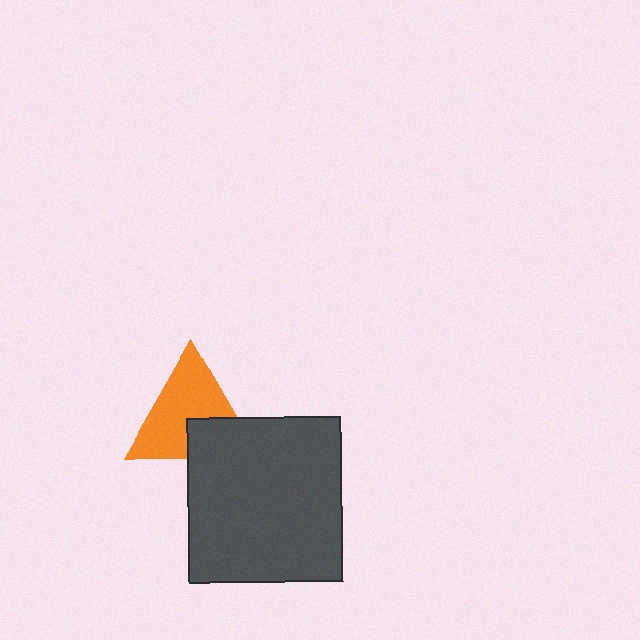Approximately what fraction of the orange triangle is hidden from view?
Roughly 31% of the orange triangle is hidden behind the dark gray rectangle.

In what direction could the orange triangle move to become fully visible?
The orange triangle could move up. That would shift it out from behind the dark gray rectangle entirely.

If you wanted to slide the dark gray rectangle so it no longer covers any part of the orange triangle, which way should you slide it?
Slide it down — that is the most direct way to separate the two shapes.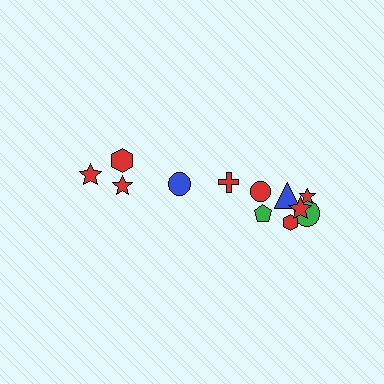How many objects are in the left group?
There are 4 objects.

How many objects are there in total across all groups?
There are 12 objects.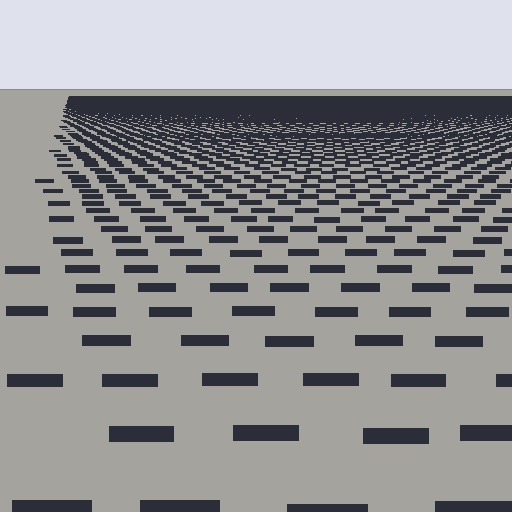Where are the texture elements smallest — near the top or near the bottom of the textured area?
Near the top.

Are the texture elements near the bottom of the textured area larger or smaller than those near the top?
Larger. Near the bottom, elements are closer to the viewer and appear at a bigger on-screen size.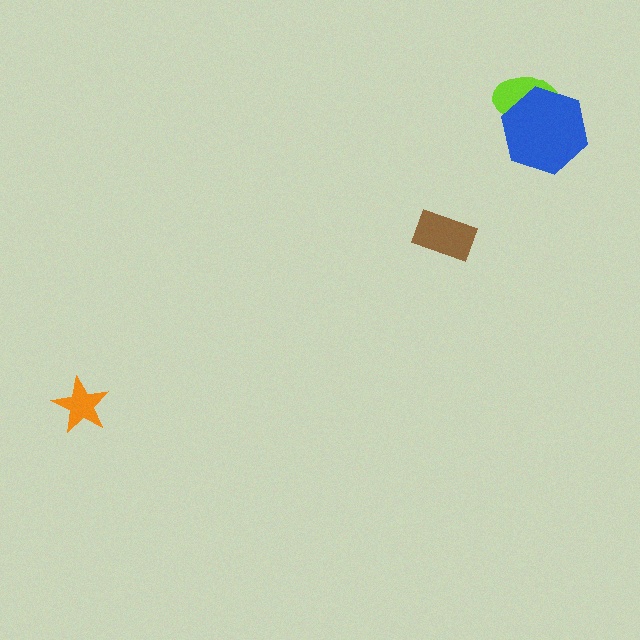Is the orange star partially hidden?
No, no other shape covers it.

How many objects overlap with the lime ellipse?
1 object overlaps with the lime ellipse.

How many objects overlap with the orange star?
0 objects overlap with the orange star.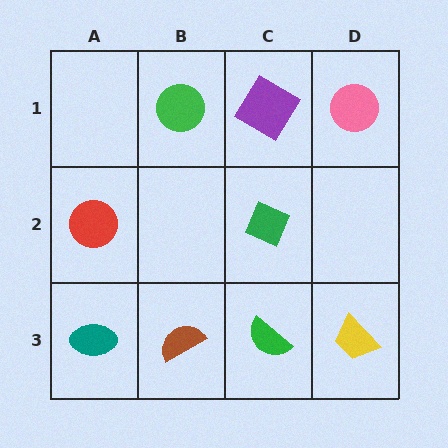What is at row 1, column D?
A pink circle.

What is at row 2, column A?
A red circle.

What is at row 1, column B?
A green circle.